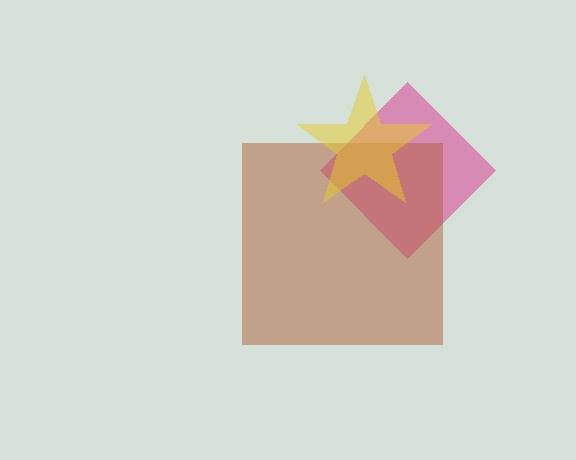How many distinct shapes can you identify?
There are 3 distinct shapes: a pink diamond, a brown square, a yellow star.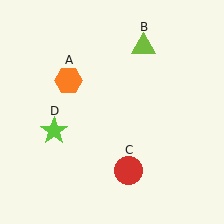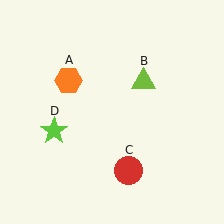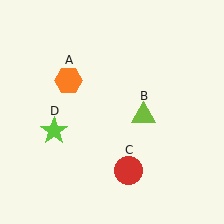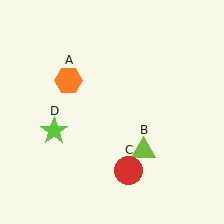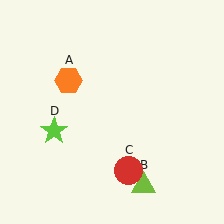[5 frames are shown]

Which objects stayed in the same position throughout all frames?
Orange hexagon (object A) and red circle (object C) and lime star (object D) remained stationary.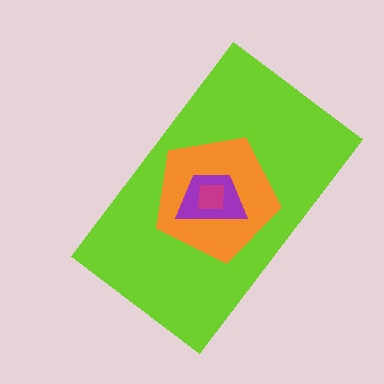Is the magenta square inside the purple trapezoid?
Yes.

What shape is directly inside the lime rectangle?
The orange pentagon.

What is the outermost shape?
The lime rectangle.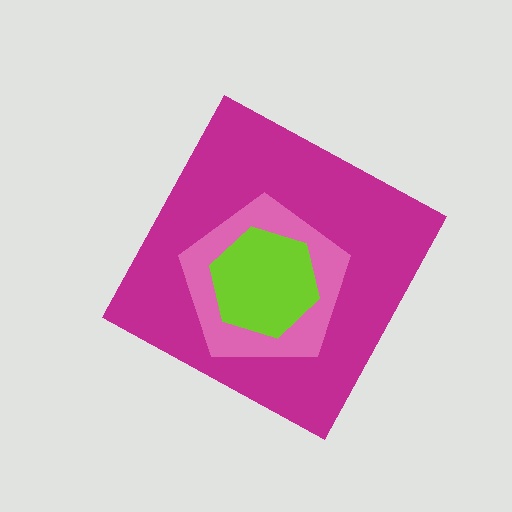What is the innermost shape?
The lime hexagon.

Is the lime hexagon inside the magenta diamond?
Yes.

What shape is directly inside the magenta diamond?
The pink pentagon.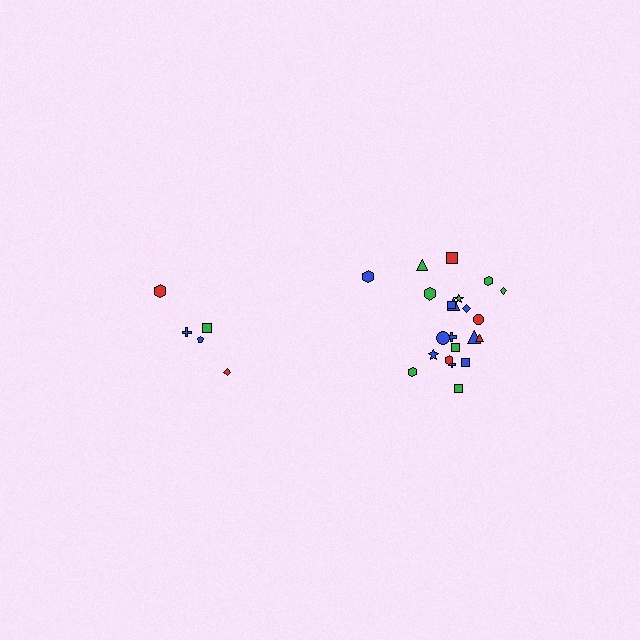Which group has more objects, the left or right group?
The right group.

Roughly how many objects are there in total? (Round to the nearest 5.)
Roughly 25 objects in total.